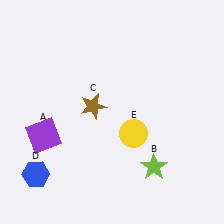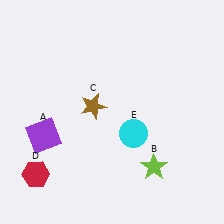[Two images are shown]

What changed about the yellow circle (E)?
In Image 1, E is yellow. In Image 2, it changed to cyan.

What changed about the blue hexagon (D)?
In Image 1, D is blue. In Image 2, it changed to red.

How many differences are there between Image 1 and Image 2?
There are 2 differences between the two images.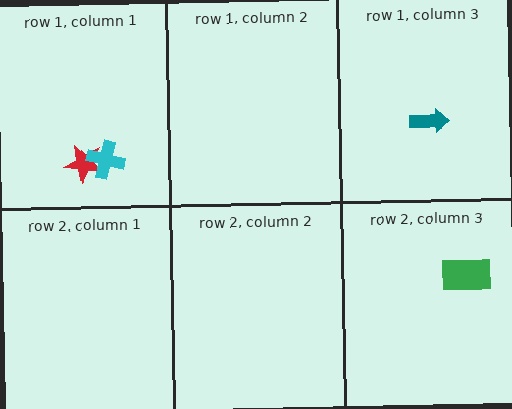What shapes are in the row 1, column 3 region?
The teal arrow.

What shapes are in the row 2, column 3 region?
The green rectangle.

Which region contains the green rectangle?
The row 2, column 3 region.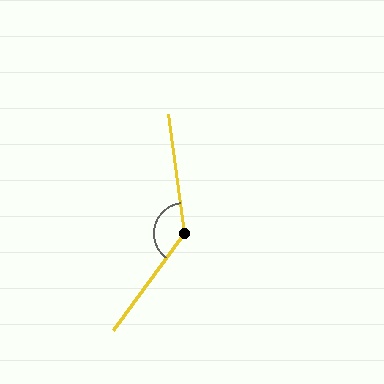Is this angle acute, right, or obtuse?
It is obtuse.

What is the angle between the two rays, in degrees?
Approximately 136 degrees.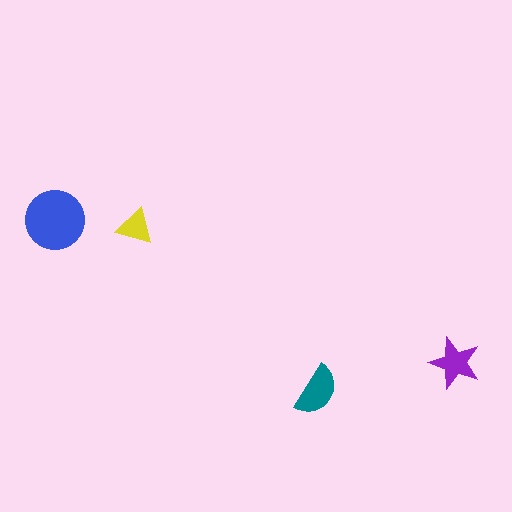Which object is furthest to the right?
The purple star is rightmost.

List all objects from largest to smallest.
The blue circle, the teal semicircle, the purple star, the yellow triangle.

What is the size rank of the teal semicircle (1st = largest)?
2nd.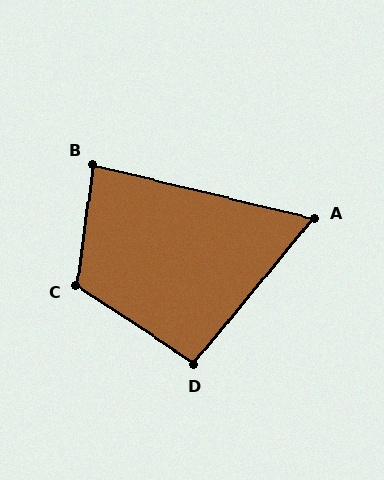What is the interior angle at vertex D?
Approximately 96 degrees (obtuse).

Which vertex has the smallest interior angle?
A, at approximately 64 degrees.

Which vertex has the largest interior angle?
C, at approximately 116 degrees.